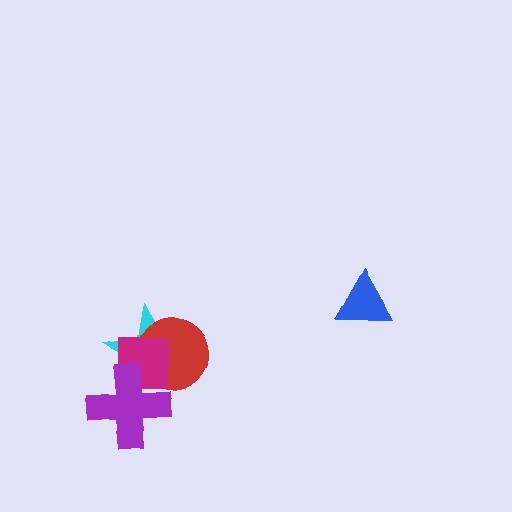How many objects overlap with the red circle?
3 objects overlap with the red circle.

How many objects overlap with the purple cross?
3 objects overlap with the purple cross.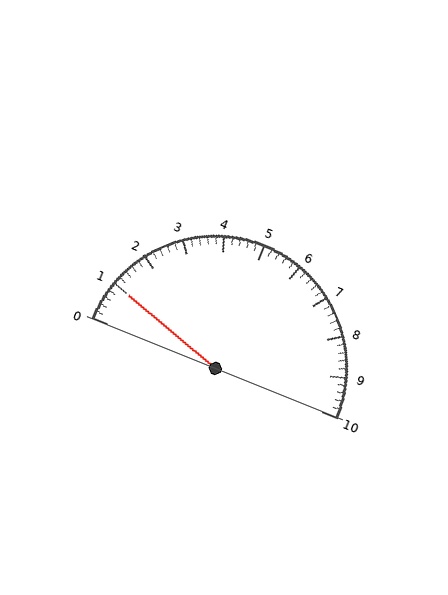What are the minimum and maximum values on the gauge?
The gauge ranges from 0 to 10.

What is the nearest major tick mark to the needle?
The nearest major tick mark is 1.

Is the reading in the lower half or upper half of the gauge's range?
The reading is in the lower half of the range (0 to 10).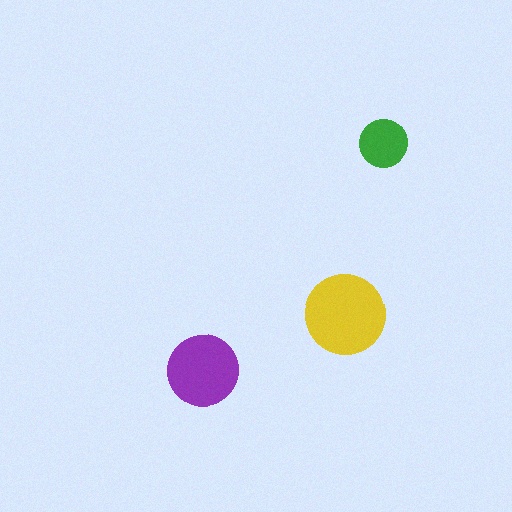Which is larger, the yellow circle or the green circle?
The yellow one.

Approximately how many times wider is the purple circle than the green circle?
About 1.5 times wider.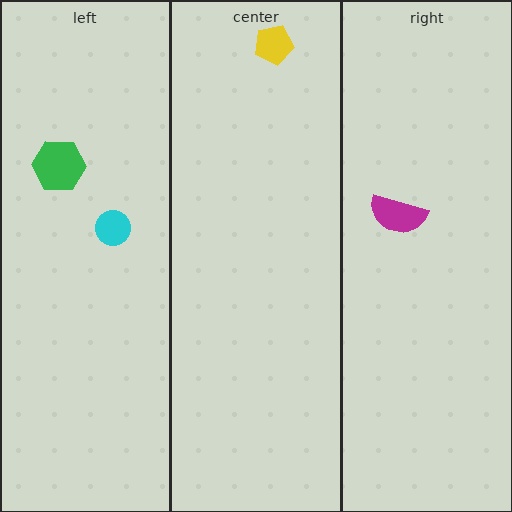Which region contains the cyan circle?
The left region.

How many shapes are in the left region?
2.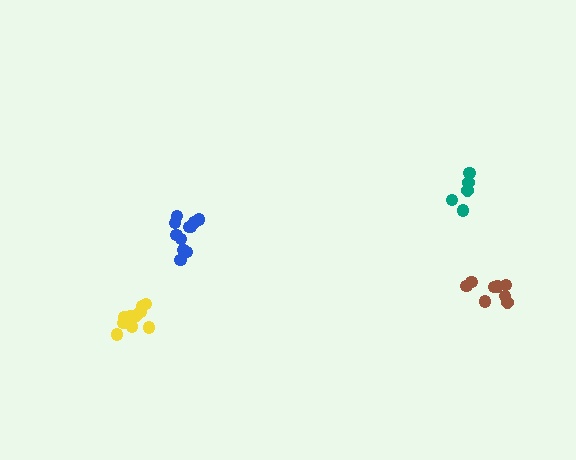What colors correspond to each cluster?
The clusters are colored: blue, brown, yellow, teal.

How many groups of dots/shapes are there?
There are 4 groups.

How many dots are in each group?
Group 1: 11 dots, Group 2: 8 dots, Group 3: 11 dots, Group 4: 5 dots (35 total).